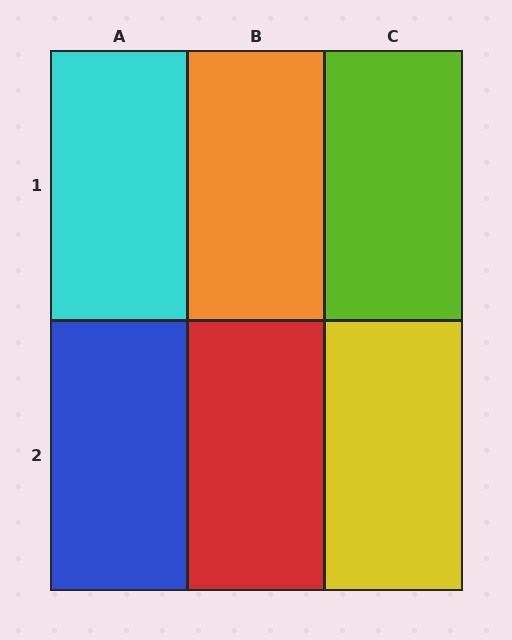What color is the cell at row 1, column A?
Cyan.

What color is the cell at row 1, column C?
Lime.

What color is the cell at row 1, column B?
Orange.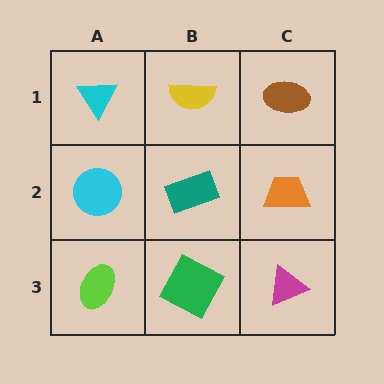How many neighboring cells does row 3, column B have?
3.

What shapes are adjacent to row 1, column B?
A teal rectangle (row 2, column B), a cyan triangle (row 1, column A), a brown ellipse (row 1, column C).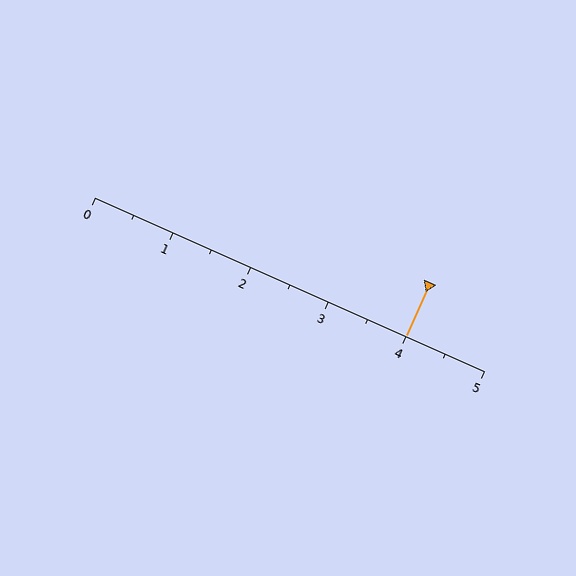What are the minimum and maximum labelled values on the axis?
The axis runs from 0 to 5.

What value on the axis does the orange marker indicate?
The marker indicates approximately 4.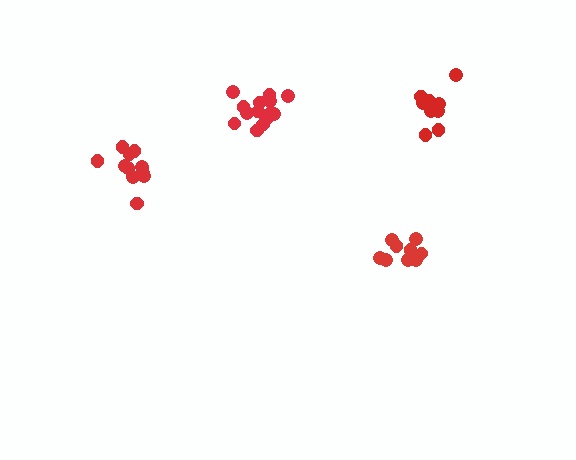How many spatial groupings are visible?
There are 4 spatial groupings.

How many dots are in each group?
Group 1: 11 dots, Group 2: 10 dots, Group 3: 10 dots, Group 4: 15 dots (46 total).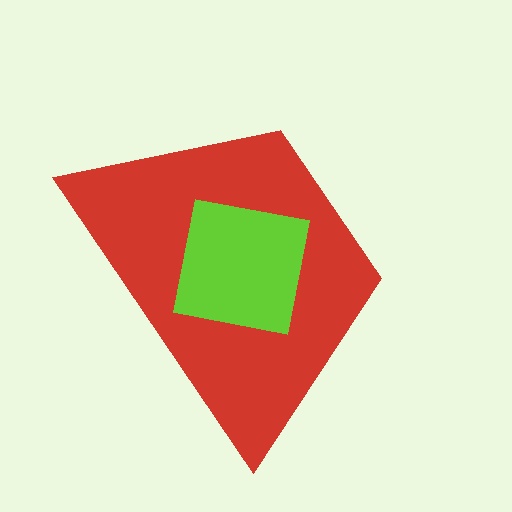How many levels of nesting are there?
2.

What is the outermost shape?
The red trapezoid.